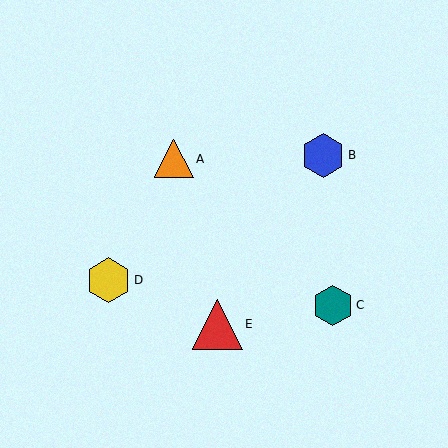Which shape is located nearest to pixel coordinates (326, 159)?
The blue hexagon (labeled B) at (323, 155) is nearest to that location.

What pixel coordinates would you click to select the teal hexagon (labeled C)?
Click at (333, 305) to select the teal hexagon C.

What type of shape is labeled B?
Shape B is a blue hexagon.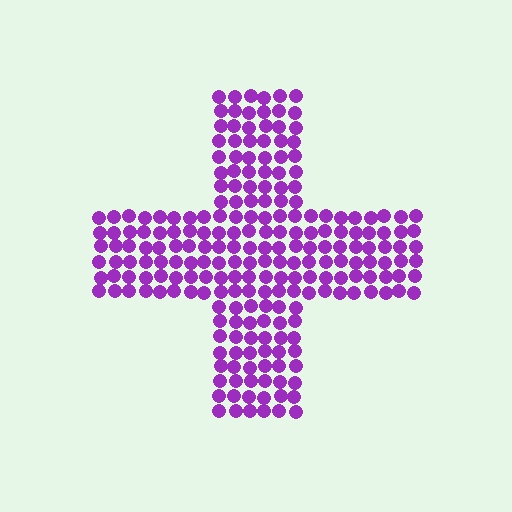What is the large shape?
The large shape is a cross.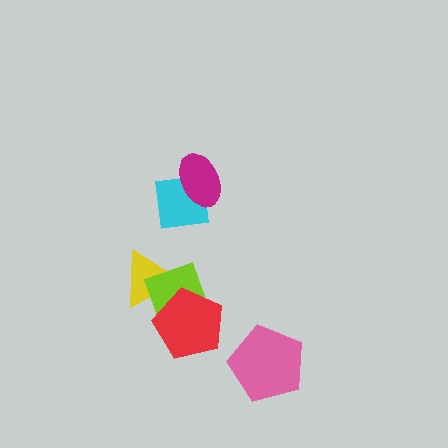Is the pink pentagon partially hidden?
No, no other shape covers it.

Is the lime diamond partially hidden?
Yes, it is partially covered by another shape.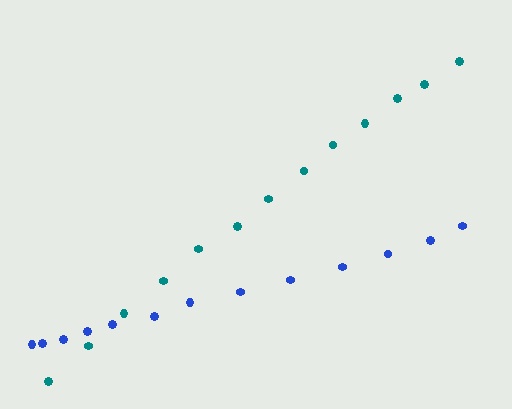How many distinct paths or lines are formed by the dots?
There are 2 distinct paths.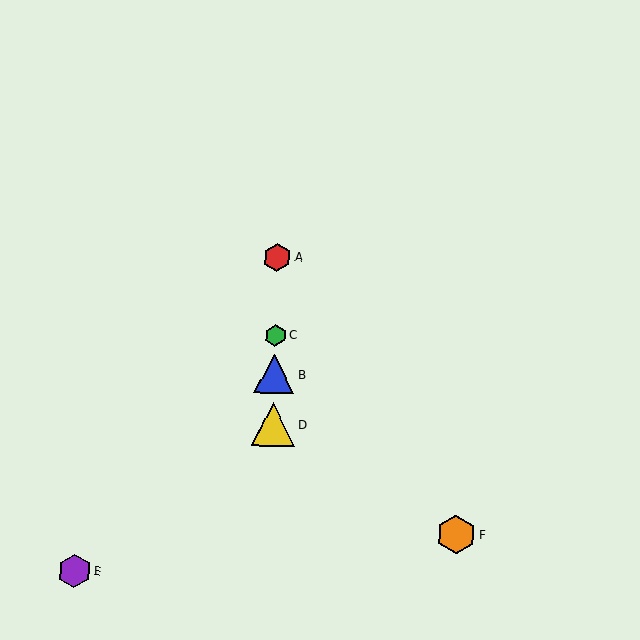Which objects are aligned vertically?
Objects A, B, C, D are aligned vertically.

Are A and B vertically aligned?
Yes, both are at x≈277.